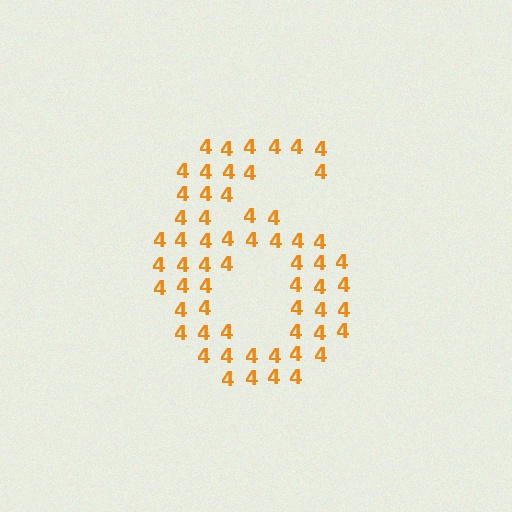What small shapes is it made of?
It is made of small digit 4's.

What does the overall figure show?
The overall figure shows the digit 6.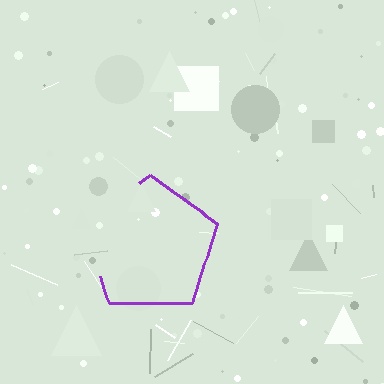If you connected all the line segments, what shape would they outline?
They would outline a pentagon.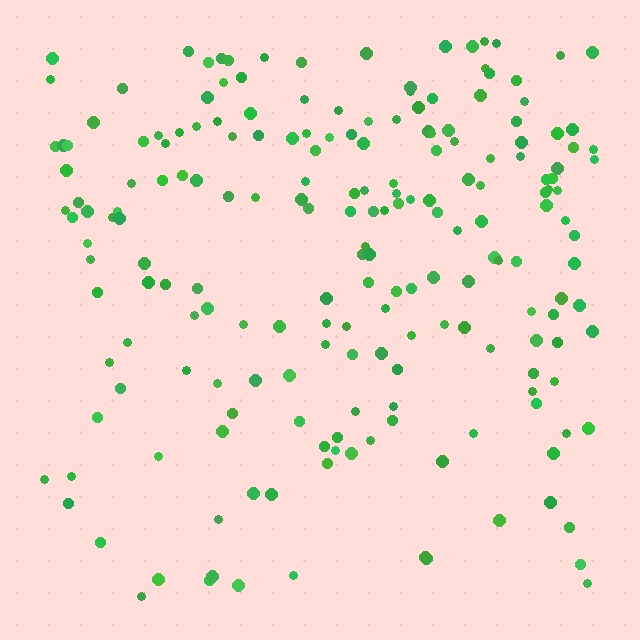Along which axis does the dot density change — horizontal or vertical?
Vertical.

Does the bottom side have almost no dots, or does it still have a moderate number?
Still a moderate number, just noticeably fewer than the top.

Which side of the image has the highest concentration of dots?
The top.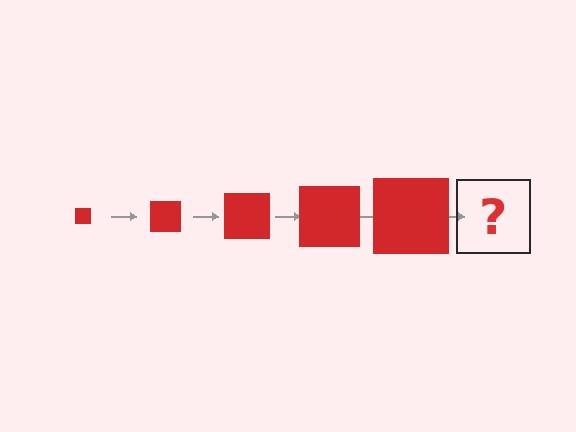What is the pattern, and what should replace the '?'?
The pattern is that the square gets progressively larger each step. The '?' should be a red square, larger than the previous one.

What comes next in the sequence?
The next element should be a red square, larger than the previous one.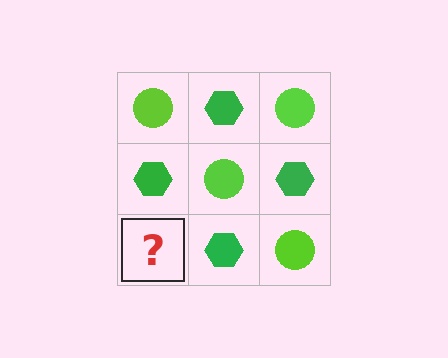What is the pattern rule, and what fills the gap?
The rule is that it alternates lime circle and green hexagon in a checkerboard pattern. The gap should be filled with a lime circle.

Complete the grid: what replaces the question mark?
The question mark should be replaced with a lime circle.